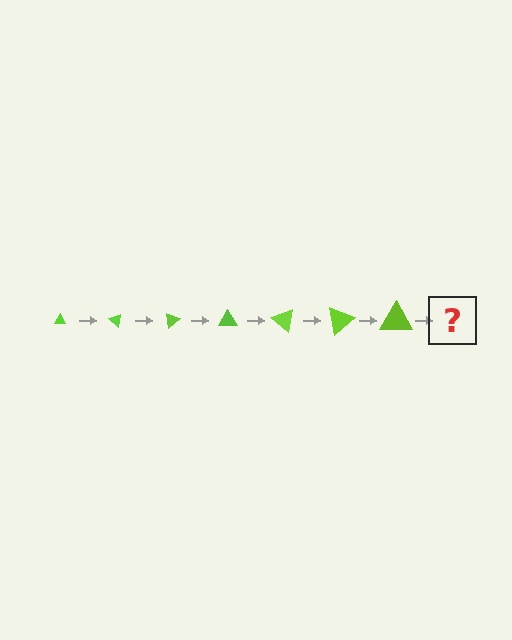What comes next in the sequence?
The next element should be a triangle, larger than the previous one and rotated 280 degrees from the start.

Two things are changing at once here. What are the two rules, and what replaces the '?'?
The two rules are that the triangle grows larger each step and it rotates 40 degrees each step. The '?' should be a triangle, larger than the previous one and rotated 280 degrees from the start.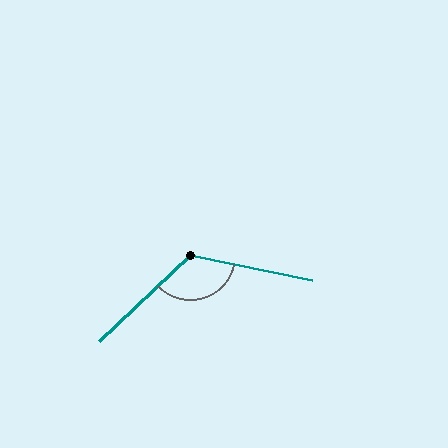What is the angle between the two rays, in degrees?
Approximately 125 degrees.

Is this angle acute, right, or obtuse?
It is obtuse.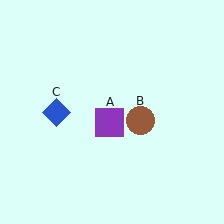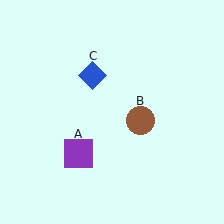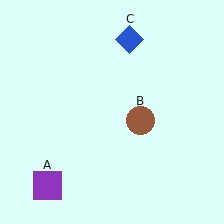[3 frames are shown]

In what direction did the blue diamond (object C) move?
The blue diamond (object C) moved up and to the right.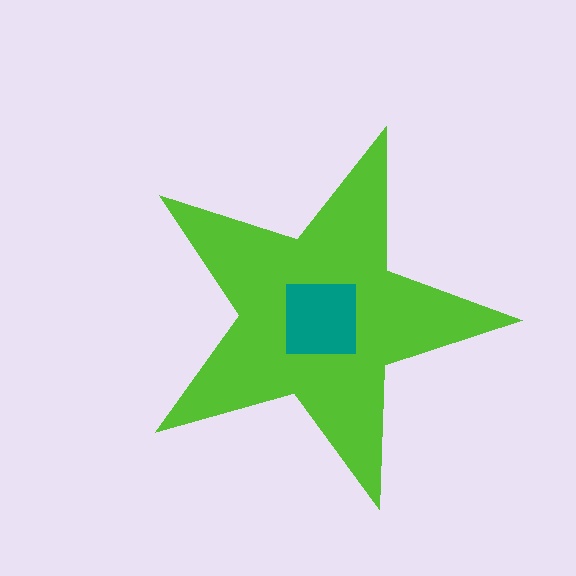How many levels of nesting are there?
2.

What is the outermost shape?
The lime star.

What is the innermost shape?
The teal square.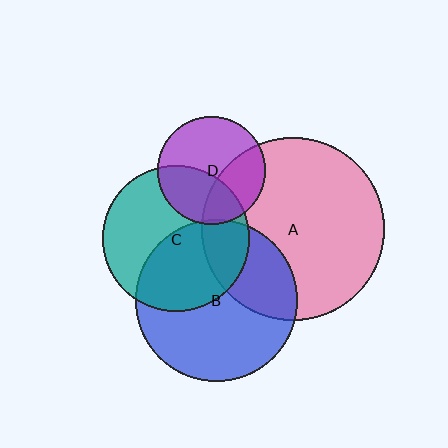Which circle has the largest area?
Circle A (pink).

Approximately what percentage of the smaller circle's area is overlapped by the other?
Approximately 5%.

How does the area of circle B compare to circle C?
Approximately 1.2 times.